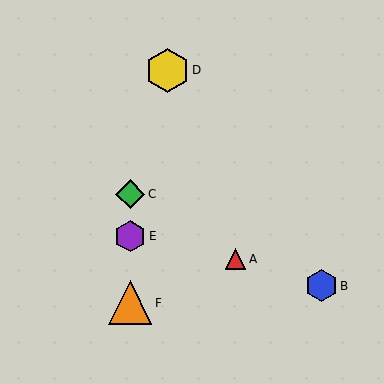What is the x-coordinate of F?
Object F is at x≈130.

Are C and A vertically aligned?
No, C is at x≈130 and A is at x≈236.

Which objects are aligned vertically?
Objects C, E, F are aligned vertically.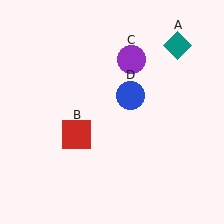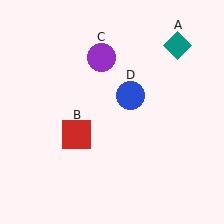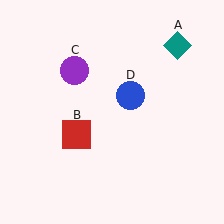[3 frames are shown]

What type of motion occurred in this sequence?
The purple circle (object C) rotated counterclockwise around the center of the scene.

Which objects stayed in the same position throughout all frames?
Teal diamond (object A) and red square (object B) and blue circle (object D) remained stationary.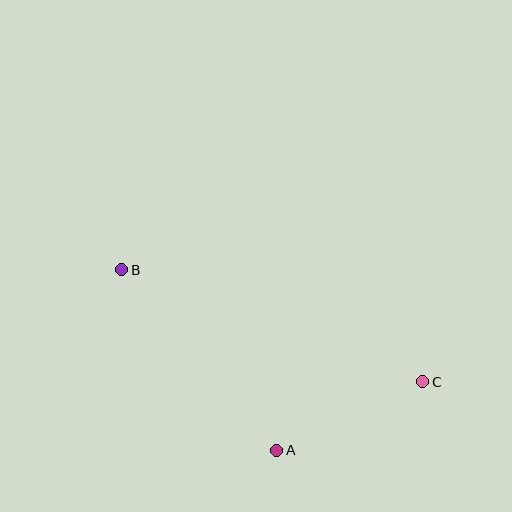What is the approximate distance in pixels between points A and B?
The distance between A and B is approximately 238 pixels.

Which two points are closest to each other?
Points A and C are closest to each other.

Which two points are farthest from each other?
Points B and C are farthest from each other.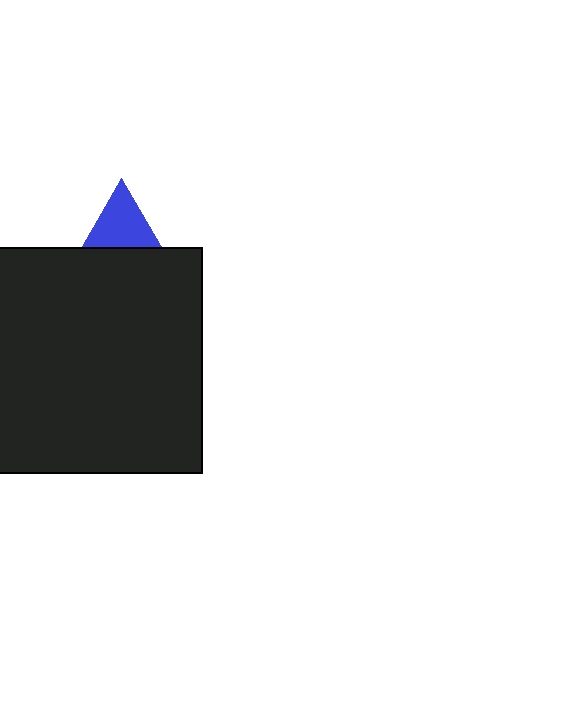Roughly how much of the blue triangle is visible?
About half of it is visible (roughly 45%).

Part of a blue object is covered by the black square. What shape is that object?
It is a triangle.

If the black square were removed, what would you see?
You would see the complete blue triangle.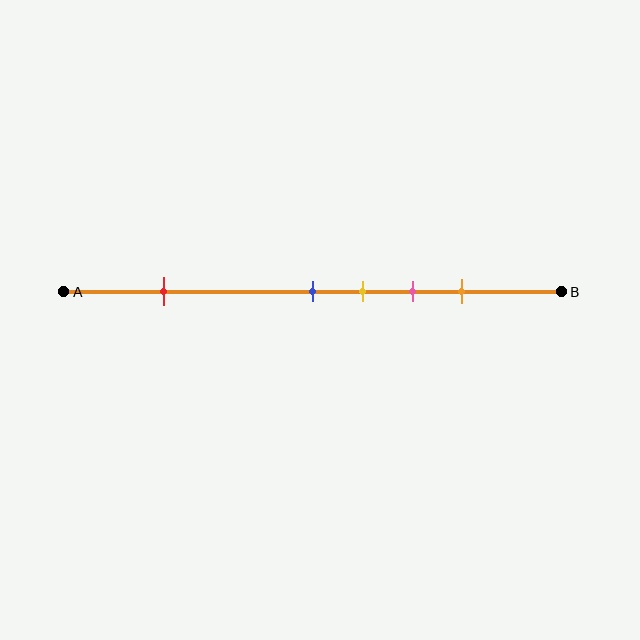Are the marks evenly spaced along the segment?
No, the marks are not evenly spaced.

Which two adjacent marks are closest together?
The blue and yellow marks are the closest adjacent pair.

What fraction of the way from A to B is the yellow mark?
The yellow mark is approximately 60% (0.6) of the way from A to B.